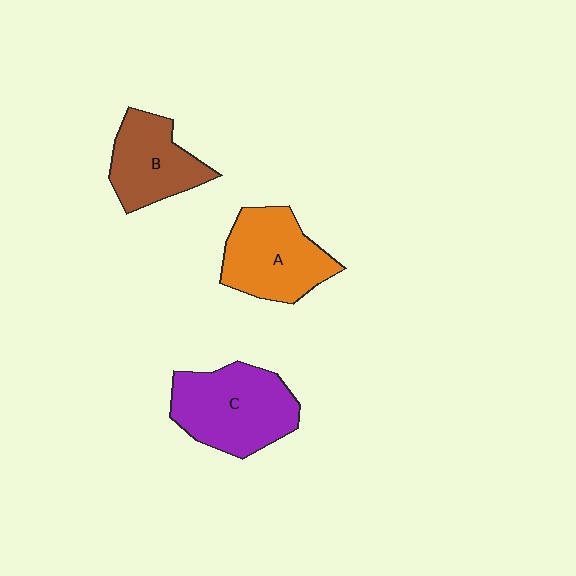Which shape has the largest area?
Shape C (purple).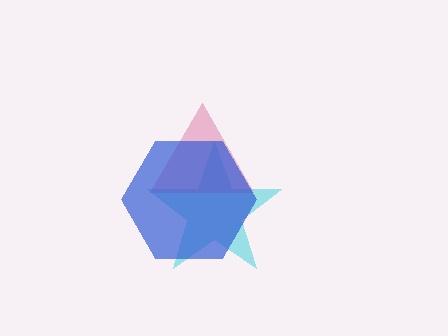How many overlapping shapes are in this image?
There are 3 overlapping shapes in the image.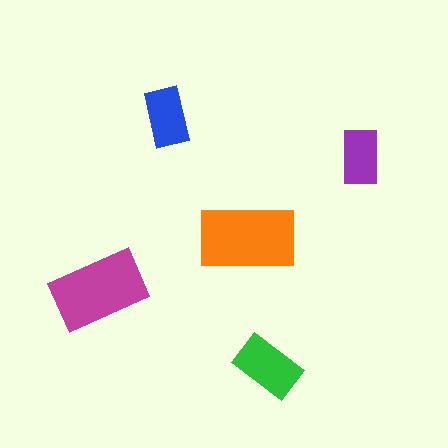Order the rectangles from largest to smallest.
the orange one, the magenta one, the green one, the blue one, the purple one.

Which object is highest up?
The blue rectangle is topmost.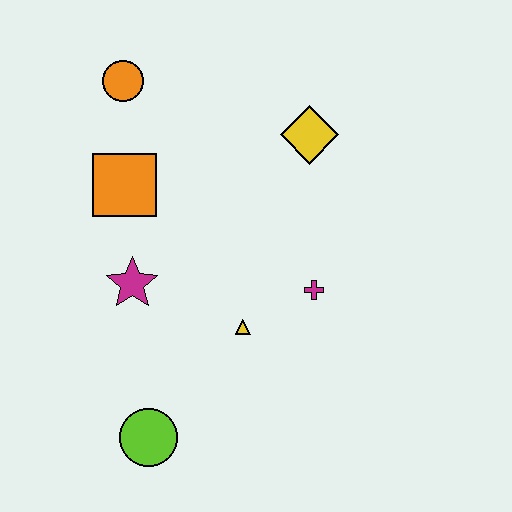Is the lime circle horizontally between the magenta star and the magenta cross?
Yes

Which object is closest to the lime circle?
The yellow triangle is closest to the lime circle.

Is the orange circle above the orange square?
Yes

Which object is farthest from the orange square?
The lime circle is farthest from the orange square.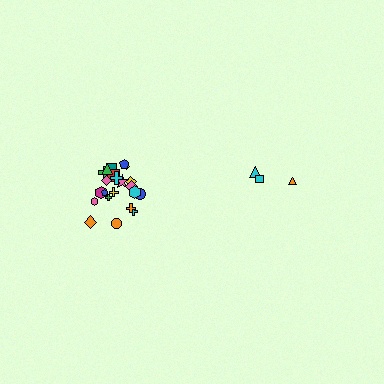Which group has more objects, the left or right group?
The left group.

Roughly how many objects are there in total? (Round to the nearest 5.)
Roughly 25 objects in total.